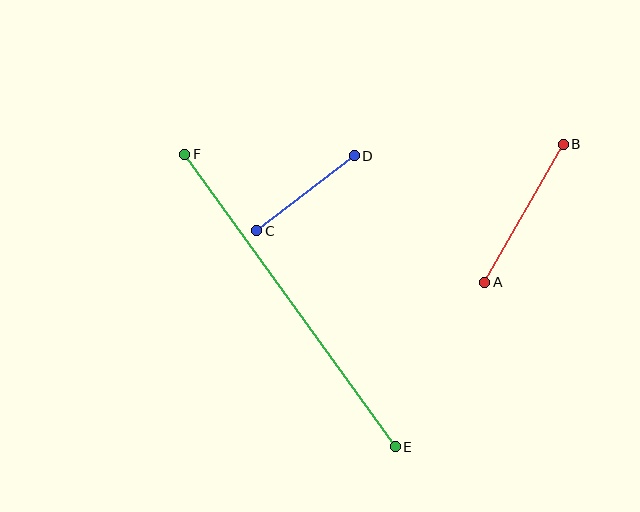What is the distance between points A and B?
The distance is approximately 158 pixels.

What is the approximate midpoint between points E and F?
The midpoint is at approximately (290, 301) pixels.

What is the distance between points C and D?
The distance is approximately 123 pixels.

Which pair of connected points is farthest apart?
Points E and F are farthest apart.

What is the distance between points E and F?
The distance is approximately 360 pixels.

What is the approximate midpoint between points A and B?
The midpoint is at approximately (524, 213) pixels.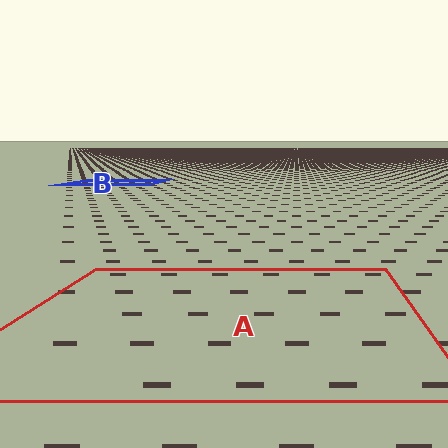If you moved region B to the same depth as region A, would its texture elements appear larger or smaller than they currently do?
They would appear larger. At a closer depth, the same texture elements are projected at a bigger on-screen size.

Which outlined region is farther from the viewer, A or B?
Region B is farther from the viewer — the texture elements inside it appear smaller and more densely packed.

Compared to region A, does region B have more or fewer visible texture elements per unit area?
Region B has more texture elements per unit area — they are packed more densely because it is farther away.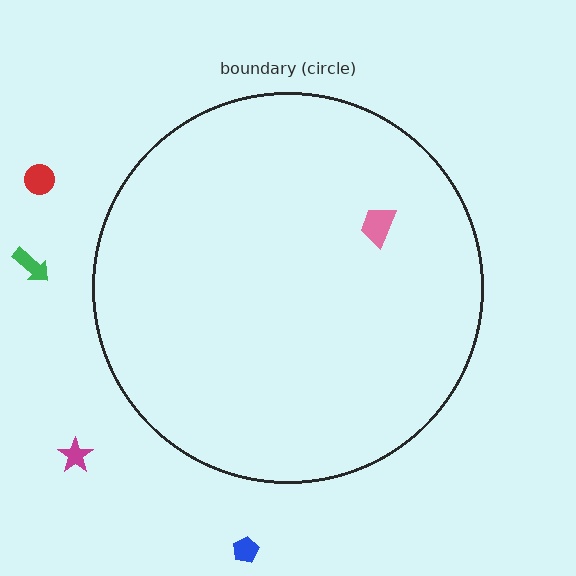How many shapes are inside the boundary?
1 inside, 4 outside.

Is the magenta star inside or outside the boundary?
Outside.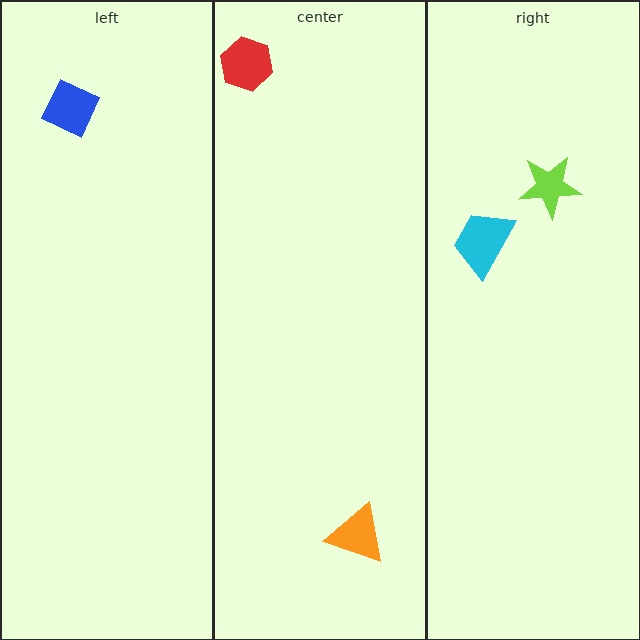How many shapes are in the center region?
2.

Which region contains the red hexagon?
The center region.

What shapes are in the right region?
The cyan trapezoid, the lime star.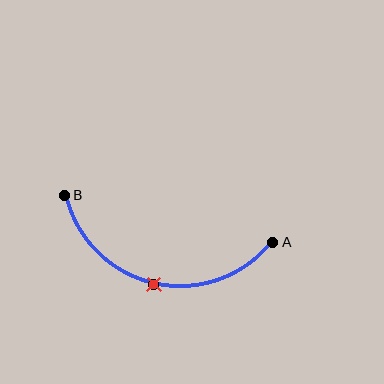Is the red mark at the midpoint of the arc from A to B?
Yes. The red mark lies on the arc at equal arc-length from both A and B — it is the arc midpoint.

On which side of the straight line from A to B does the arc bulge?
The arc bulges below the straight line connecting A and B.